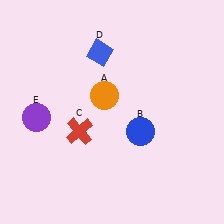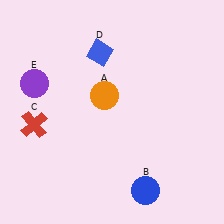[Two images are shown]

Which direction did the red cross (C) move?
The red cross (C) moved left.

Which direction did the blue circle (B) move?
The blue circle (B) moved down.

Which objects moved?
The objects that moved are: the blue circle (B), the red cross (C), the purple circle (E).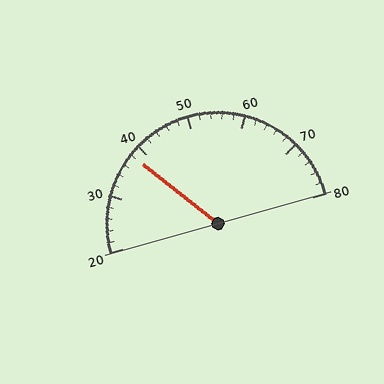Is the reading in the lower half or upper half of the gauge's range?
The reading is in the lower half of the range (20 to 80).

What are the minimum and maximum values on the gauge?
The gauge ranges from 20 to 80.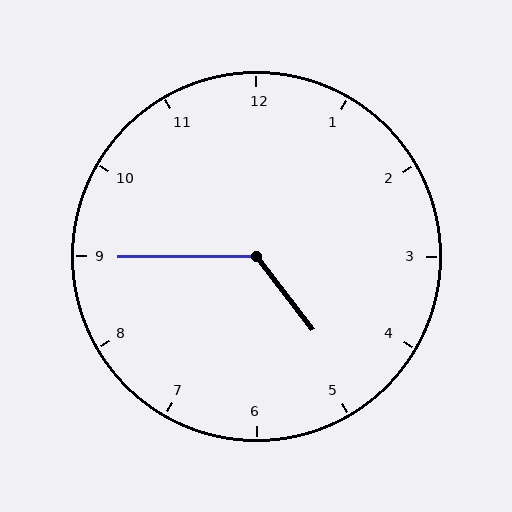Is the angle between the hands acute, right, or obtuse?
It is obtuse.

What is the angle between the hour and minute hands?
Approximately 128 degrees.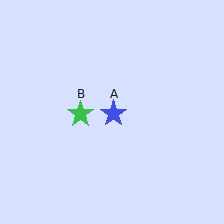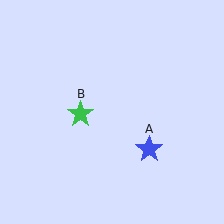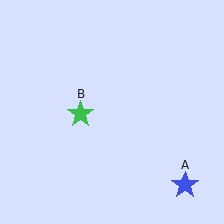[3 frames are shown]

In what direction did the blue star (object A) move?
The blue star (object A) moved down and to the right.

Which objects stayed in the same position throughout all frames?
Green star (object B) remained stationary.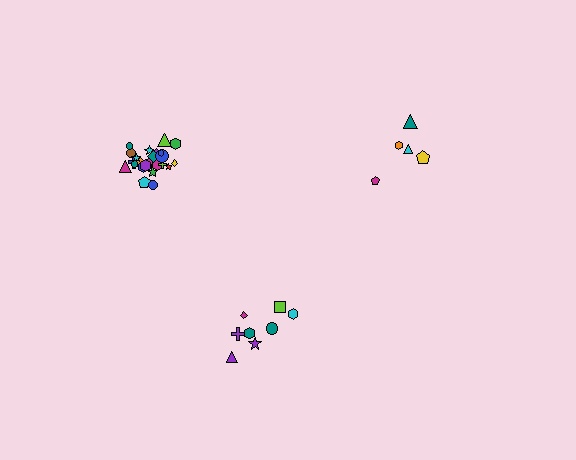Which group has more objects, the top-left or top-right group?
The top-left group.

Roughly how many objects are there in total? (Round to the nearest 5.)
Roughly 40 objects in total.